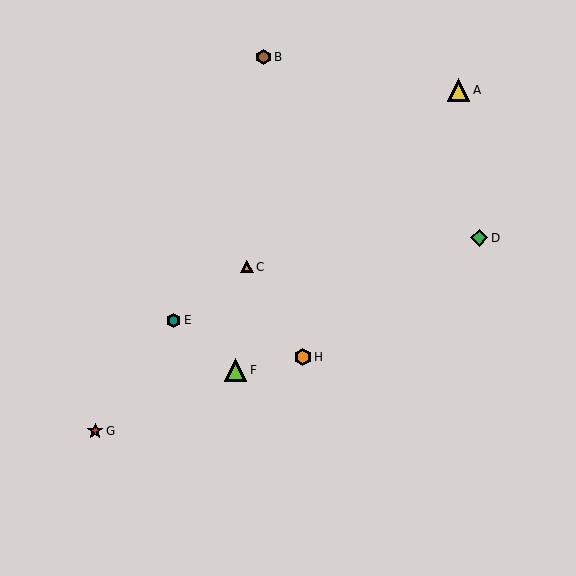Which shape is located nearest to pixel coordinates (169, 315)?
The teal hexagon (labeled E) at (173, 320) is nearest to that location.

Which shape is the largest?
The lime triangle (labeled F) is the largest.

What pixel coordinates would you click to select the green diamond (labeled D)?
Click at (479, 238) to select the green diamond D.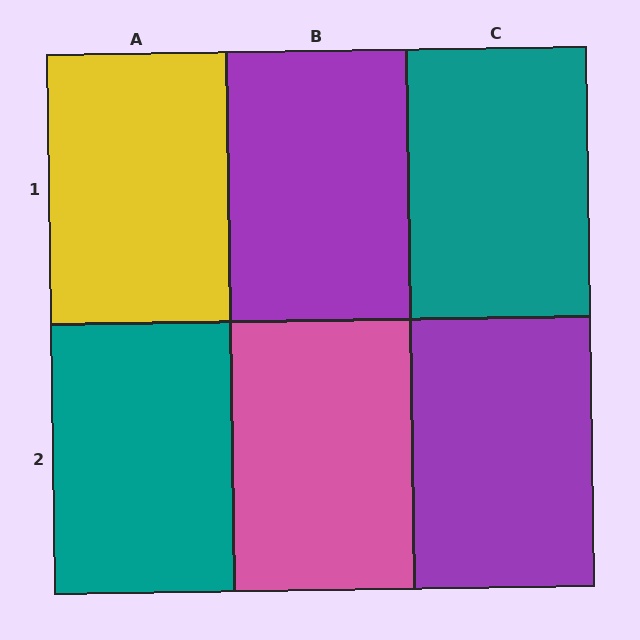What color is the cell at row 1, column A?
Yellow.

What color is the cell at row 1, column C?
Teal.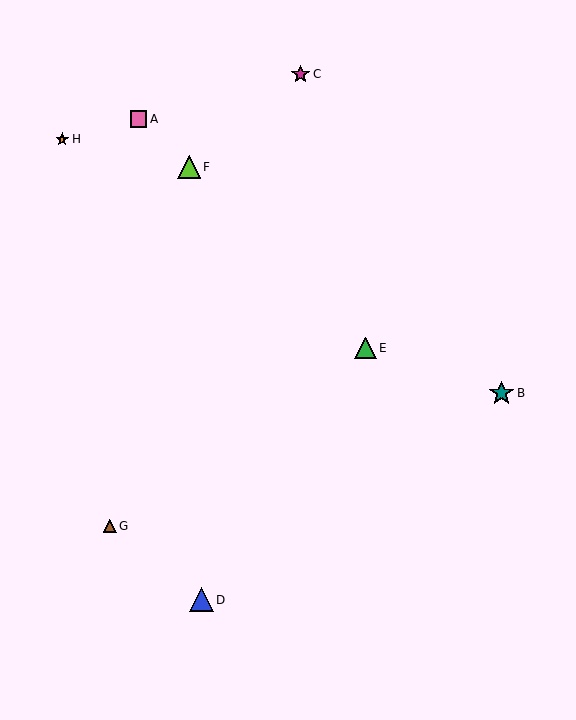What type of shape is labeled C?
Shape C is a magenta star.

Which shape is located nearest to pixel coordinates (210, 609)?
The blue triangle (labeled D) at (201, 600) is nearest to that location.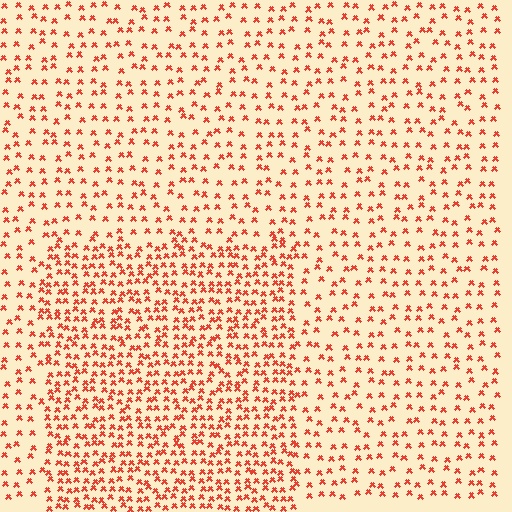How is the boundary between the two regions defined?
The boundary is defined by a change in element density (approximately 2.0x ratio). All elements are the same color, size, and shape.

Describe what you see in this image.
The image contains small red elements arranged at two different densities. A rectangle-shaped region is visible where the elements are more densely packed than the surrounding area.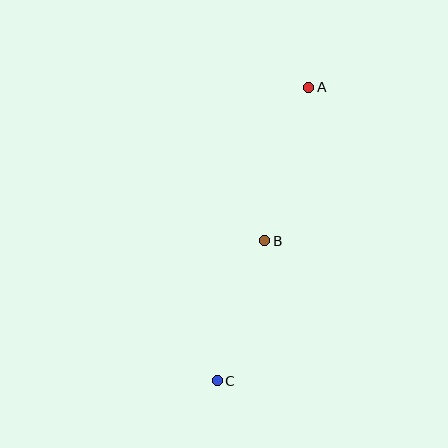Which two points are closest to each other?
Points B and C are closest to each other.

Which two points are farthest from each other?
Points A and C are farthest from each other.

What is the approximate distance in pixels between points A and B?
The distance between A and B is approximately 159 pixels.